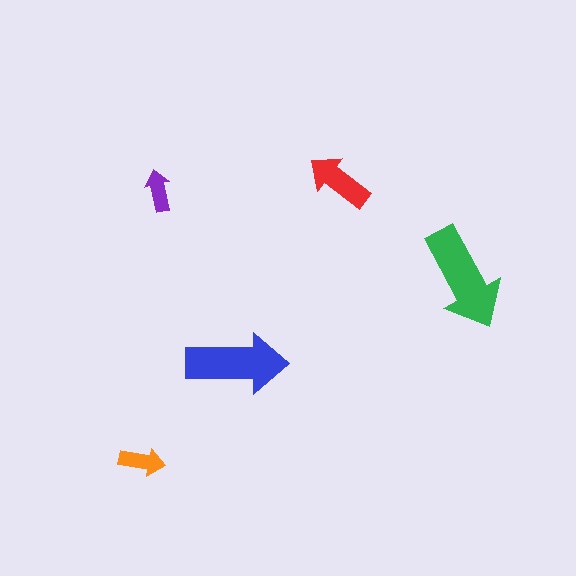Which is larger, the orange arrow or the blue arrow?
The blue one.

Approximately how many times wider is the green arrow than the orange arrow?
About 2.5 times wider.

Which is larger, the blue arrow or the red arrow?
The blue one.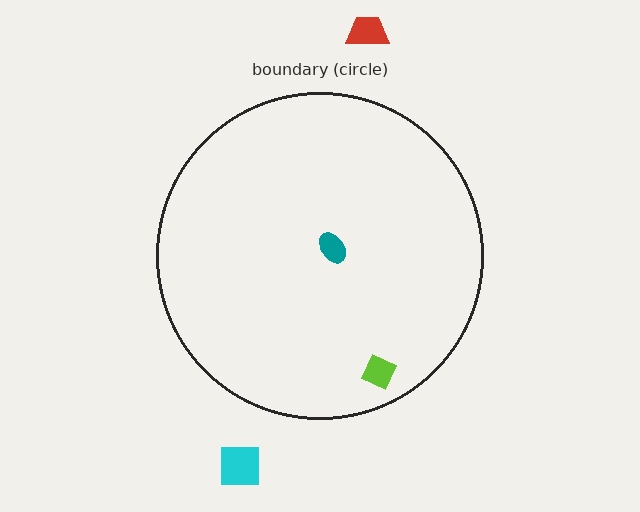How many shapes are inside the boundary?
2 inside, 2 outside.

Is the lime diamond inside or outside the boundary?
Inside.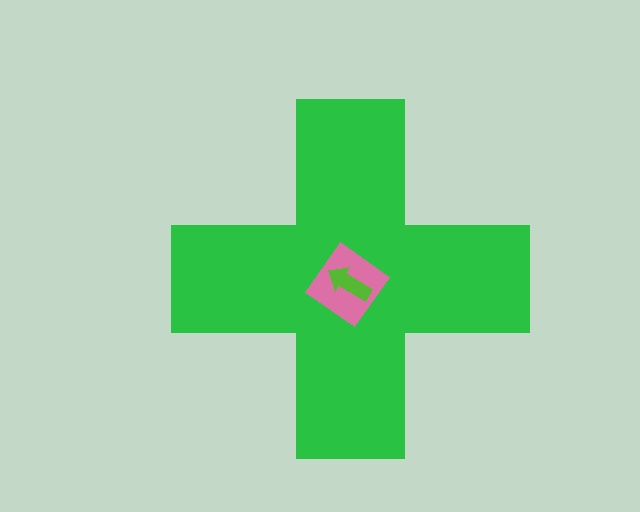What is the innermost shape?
The lime arrow.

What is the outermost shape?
The green cross.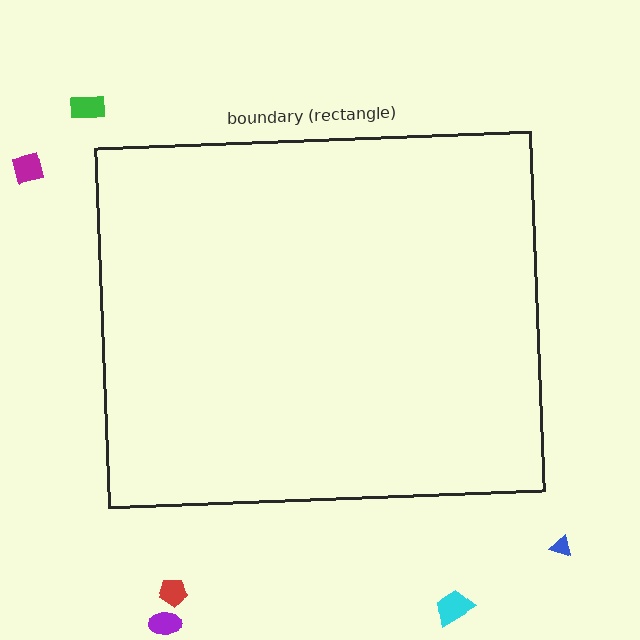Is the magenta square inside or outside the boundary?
Outside.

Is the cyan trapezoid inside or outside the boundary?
Outside.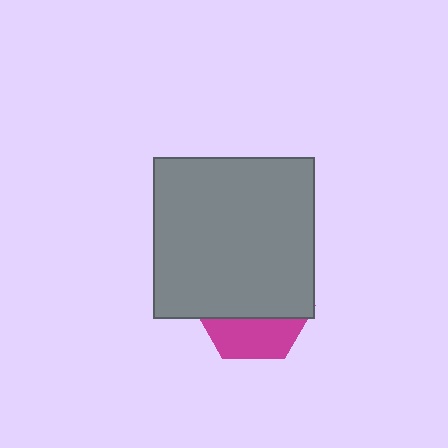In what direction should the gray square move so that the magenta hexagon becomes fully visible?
The gray square should move up. That is the shortest direction to clear the overlap and leave the magenta hexagon fully visible.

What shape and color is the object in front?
The object in front is a gray square.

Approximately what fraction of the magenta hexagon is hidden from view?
Roughly 66% of the magenta hexagon is hidden behind the gray square.